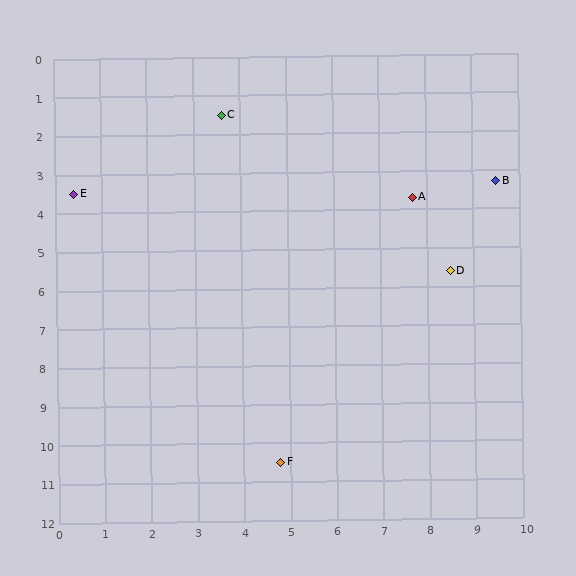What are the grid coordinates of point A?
Point A is at approximately (7.7, 3.7).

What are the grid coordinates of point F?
Point F is at approximately (4.8, 10.5).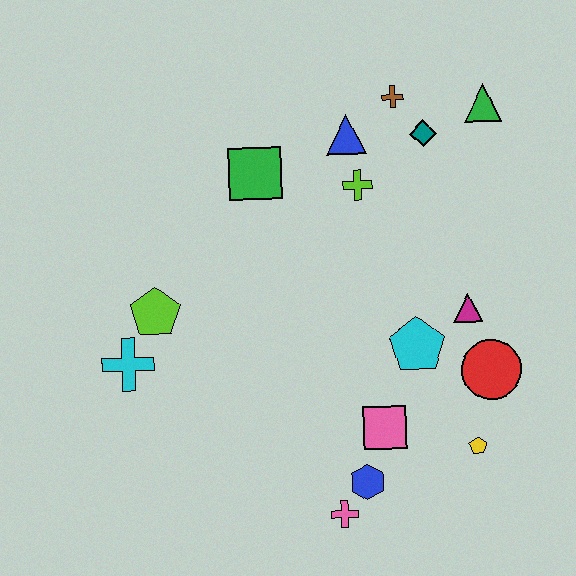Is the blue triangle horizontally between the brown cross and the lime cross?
No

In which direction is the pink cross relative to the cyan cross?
The pink cross is to the right of the cyan cross.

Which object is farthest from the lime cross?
The pink cross is farthest from the lime cross.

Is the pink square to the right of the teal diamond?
No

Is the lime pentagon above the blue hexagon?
Yes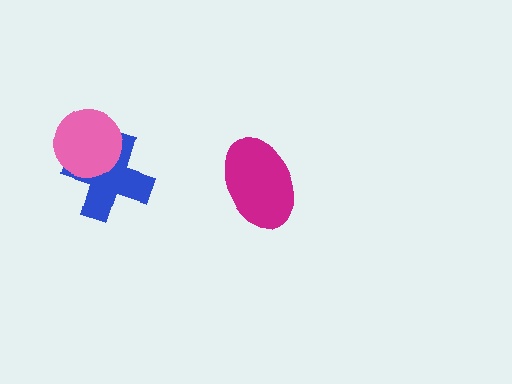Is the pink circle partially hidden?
No, no other shape covers it.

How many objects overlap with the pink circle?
1 object overlaps with the pink circle.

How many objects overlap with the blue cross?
1 object overlaps with the blue cross.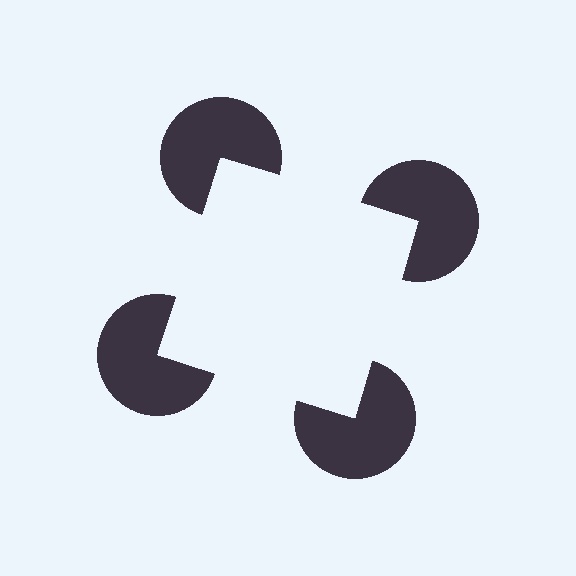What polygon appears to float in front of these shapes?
An illusory square — its edges are inferred from the aligned wedge cuts in the pac-man discs, not physically drawn.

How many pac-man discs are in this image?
There are 4 — one at each vertex of the illusory square.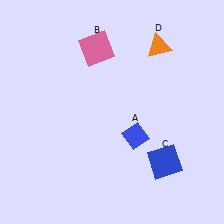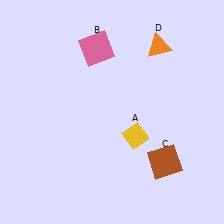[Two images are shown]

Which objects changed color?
A changed from blue to yellow. C changed from blue to brown.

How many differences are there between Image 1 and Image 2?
There are 2 differences between the two images.